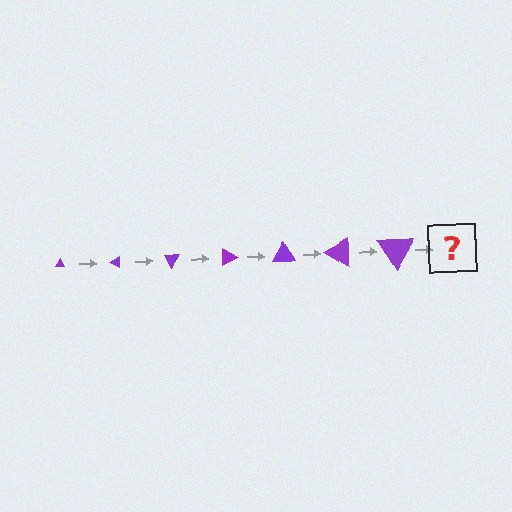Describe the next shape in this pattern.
It should be a triangle, larger than the previous one and rotated 210 degrees from the start.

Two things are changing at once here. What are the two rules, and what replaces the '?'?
The two rules are that the triangle grows larger each step and it rotates 30 degrees each step. The '?' should be a triangle, larger than the previous one and rotated 210 degrees from the start.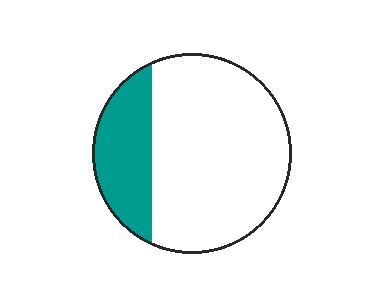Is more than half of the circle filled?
No.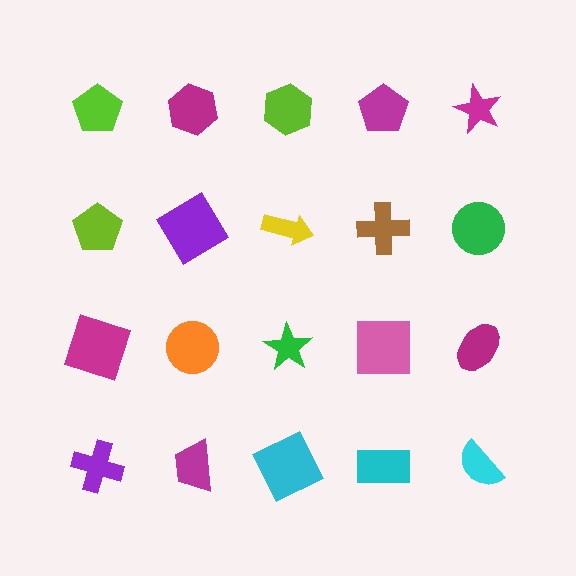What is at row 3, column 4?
A pink square.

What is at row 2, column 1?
A lime pentagon.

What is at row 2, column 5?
A green circle.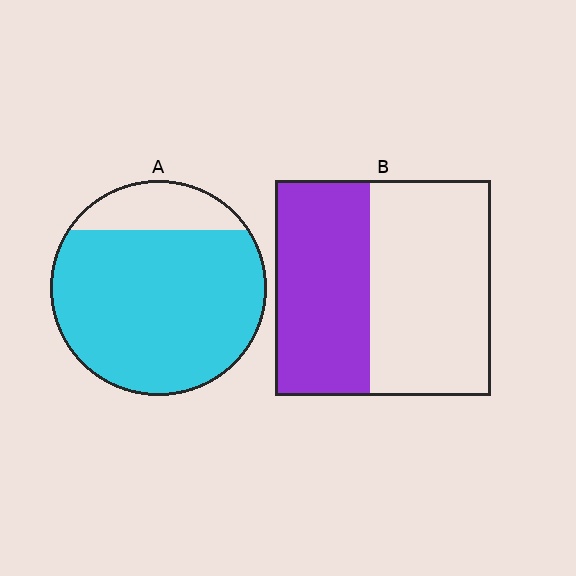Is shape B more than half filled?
No.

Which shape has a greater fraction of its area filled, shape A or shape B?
Shape A.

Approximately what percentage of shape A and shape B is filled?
A is approximately 80% and B is approximately 45%.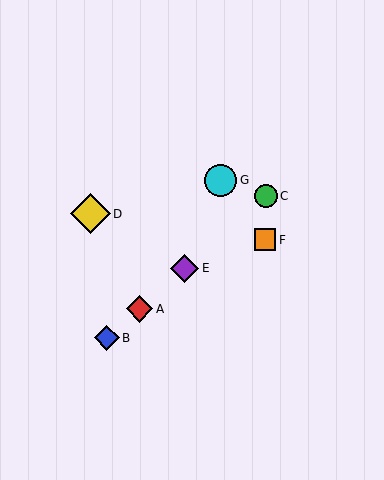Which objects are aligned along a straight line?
Objects A, B, C, E are aligned along a straight line.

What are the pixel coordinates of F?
Object F is at (265, 240).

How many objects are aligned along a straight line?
4 objects (A, B, C, E) are aligned along a straight line.